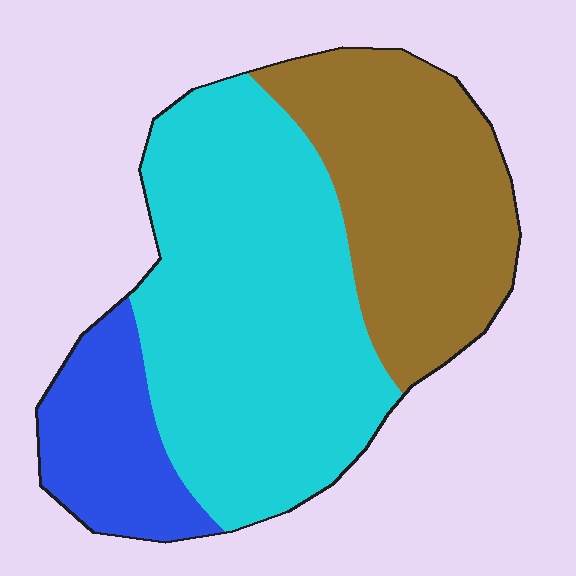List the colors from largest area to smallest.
From largest to smallest: cyan, brown, blue.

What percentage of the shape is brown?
Brown takes up about one third (1/3) of the shape.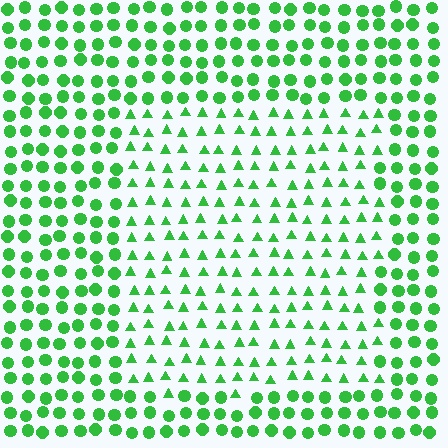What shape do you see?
I see a rectangle.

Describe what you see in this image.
The image is filled with small green elements arranged in a uniform grid. A rectangle-shaped region contains triangles, while the surrounding area contains circles. The boundary is defined purely by the change in element shape.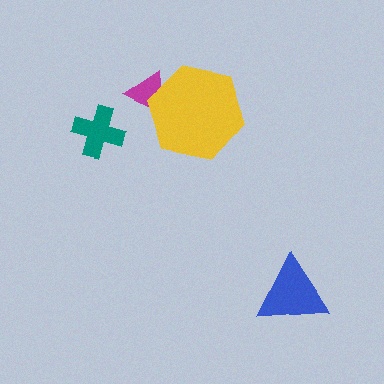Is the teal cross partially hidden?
No, no other shape covers it.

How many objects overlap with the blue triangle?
0 objects overlap with the blue triangle.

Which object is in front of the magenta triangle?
The yellow hexagon is in front of the magenta triangle.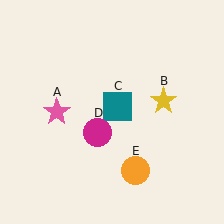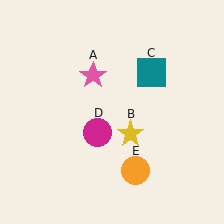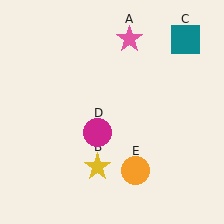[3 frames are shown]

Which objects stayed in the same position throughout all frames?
Magenta circle (object D) and orange circle (object E) remained stationary.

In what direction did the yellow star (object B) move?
The yellow star (object B) moved down and to the left.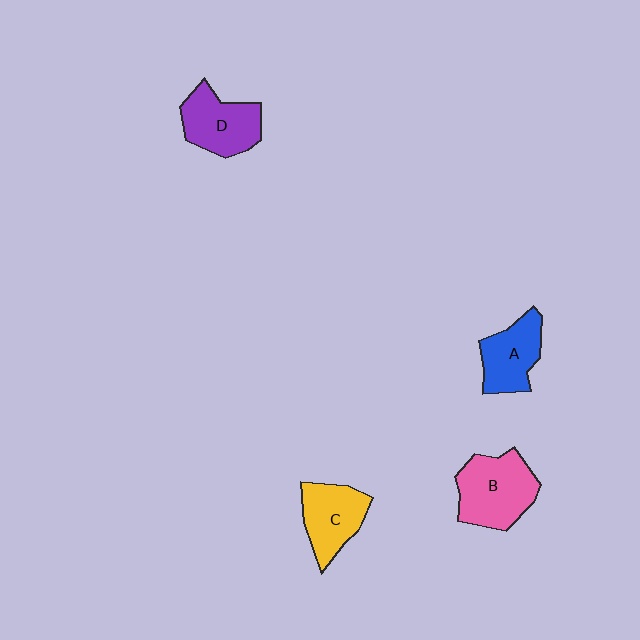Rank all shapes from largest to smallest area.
From largest to smallest: B (pink), D (purple), C (yellow), A (blue).